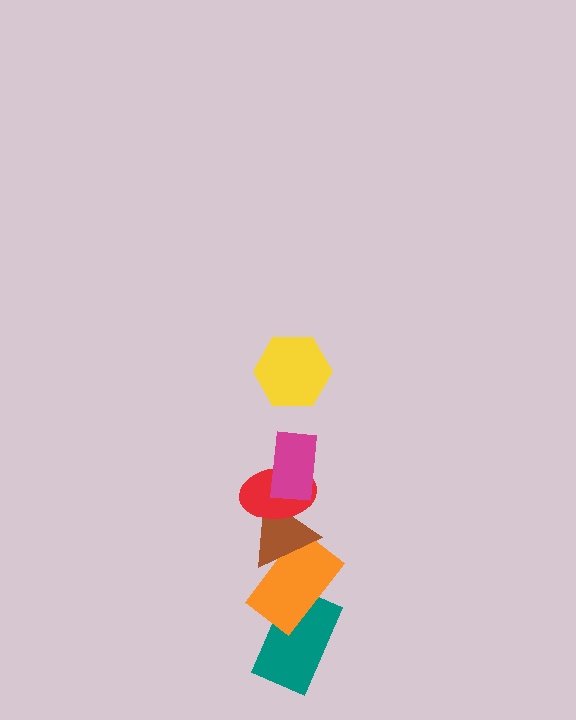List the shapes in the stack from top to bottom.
From top to bottom: the yellow hexagon, the magenta rectangle, the red ellipse, the brown triangle, the orange rectangle, the teal rectangle.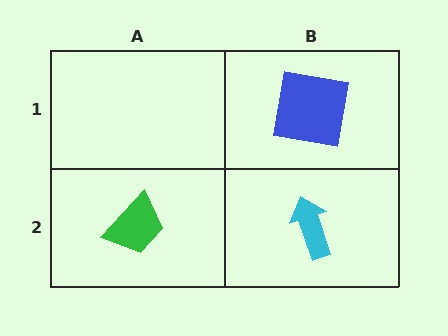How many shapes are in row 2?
2 shapes.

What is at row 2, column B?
A cyan arrow.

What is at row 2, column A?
A green trapezoid.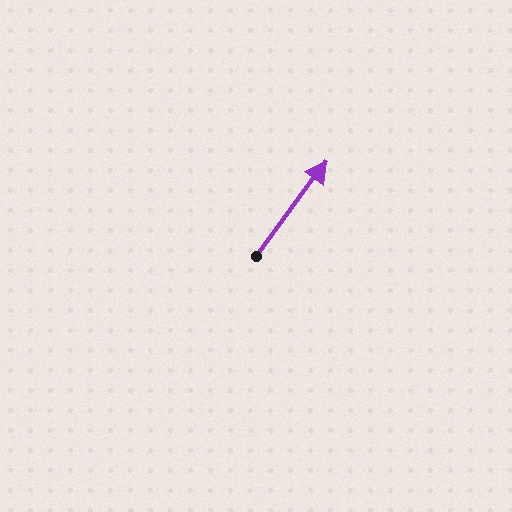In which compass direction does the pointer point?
Northeast.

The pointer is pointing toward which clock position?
Roughly 1 o'clock.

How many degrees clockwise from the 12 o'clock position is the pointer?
Approximately 37 degrees.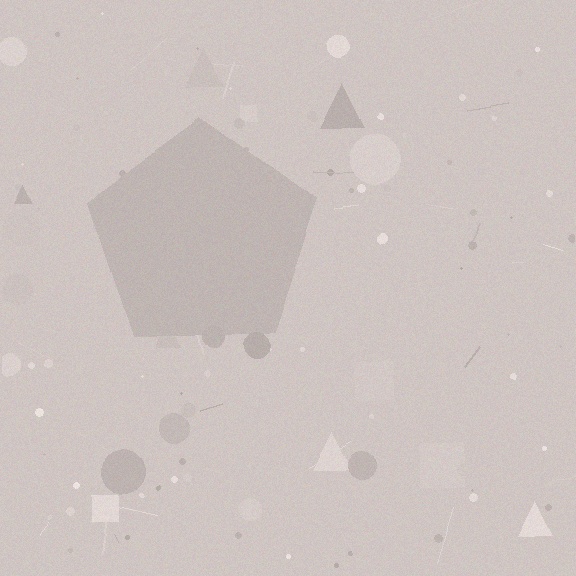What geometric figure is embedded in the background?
A pentagon is embedded in the background.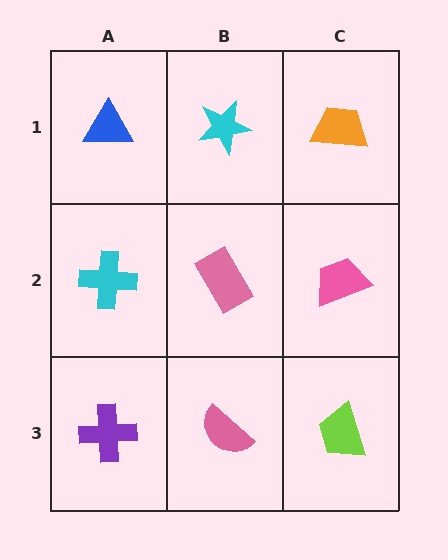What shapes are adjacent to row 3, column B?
A pink rectangle (row 2, column B), a purple cross (row 3, column A), a lime trapezoid (row 3, column C).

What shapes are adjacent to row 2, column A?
A blue triangle (row 1, column A), a purple cross (row 3, column A), a pink rectangle (row 2, column B).